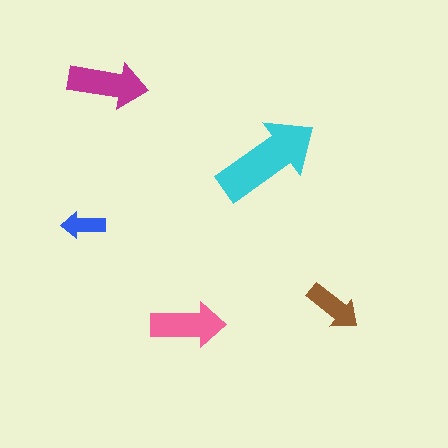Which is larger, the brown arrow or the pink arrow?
The pink one.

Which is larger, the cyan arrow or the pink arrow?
The cyan one.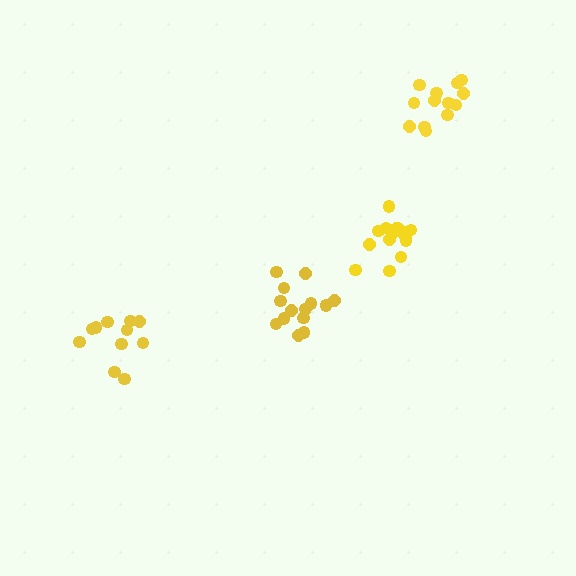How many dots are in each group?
Group 1: 14 dots, Group 2: 11 dots, Group 3: 16 dots, Group 4: 13 dots (54 total).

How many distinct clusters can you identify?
There are 4 distinct clusters.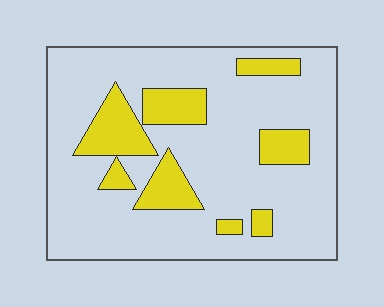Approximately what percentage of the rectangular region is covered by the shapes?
Approximately 20%.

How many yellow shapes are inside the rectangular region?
8.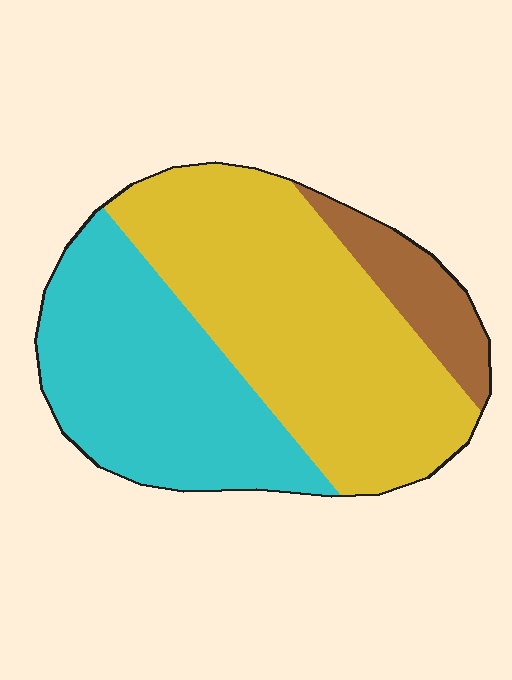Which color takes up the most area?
Yellow, at roughly 50%.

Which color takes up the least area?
Brown, at roughly 10%.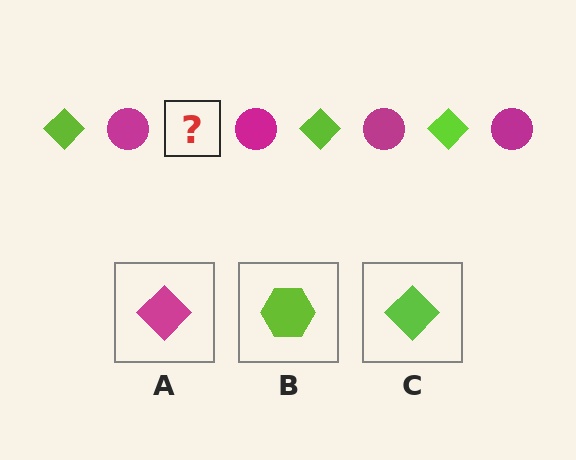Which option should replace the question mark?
Option C.